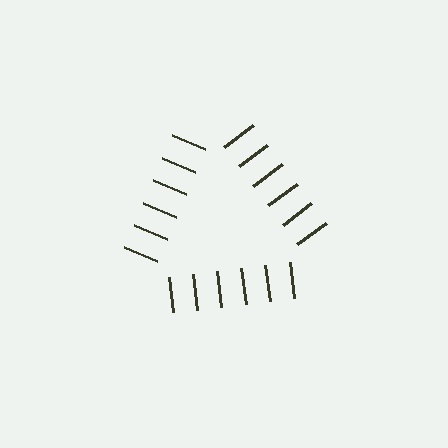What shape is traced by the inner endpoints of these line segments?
An illusory triangle — the line segments terminate on its edges but no continuous stroke is drawn.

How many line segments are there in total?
18 — 6 along each of the 3 edges.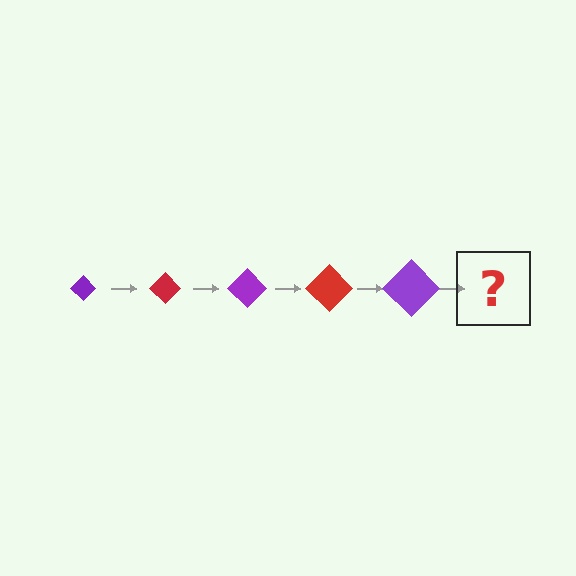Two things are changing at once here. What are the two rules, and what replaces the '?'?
The two rules are that the diamond grows larger each step and the color cycles through purple and red. The '?' should be a red diamond, larger than the previous one.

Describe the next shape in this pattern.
It should be a red diamond, larger than the previous one.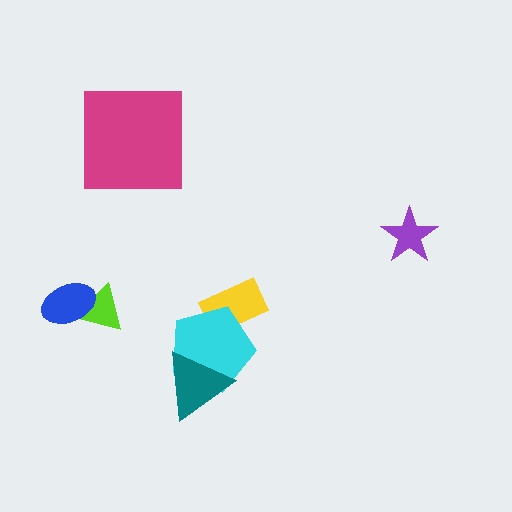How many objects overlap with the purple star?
0 objects overlap with the purple star.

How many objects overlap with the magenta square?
0 objects overlap with the magenta square.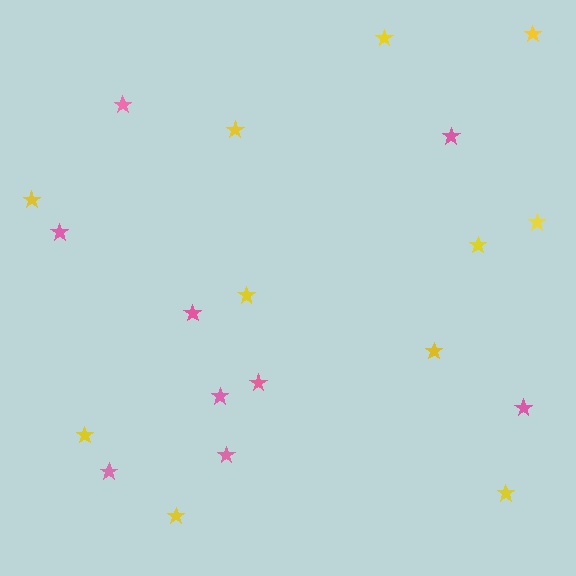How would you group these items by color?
There are 2 groups: one group of pink stars (9) and one group of yellow stars (11).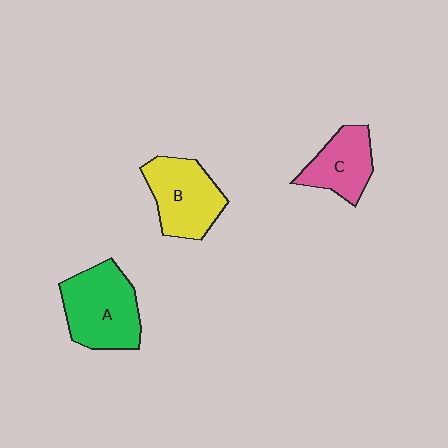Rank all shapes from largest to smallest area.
From largest to smallest: A (green), B (yellow), C (pink).